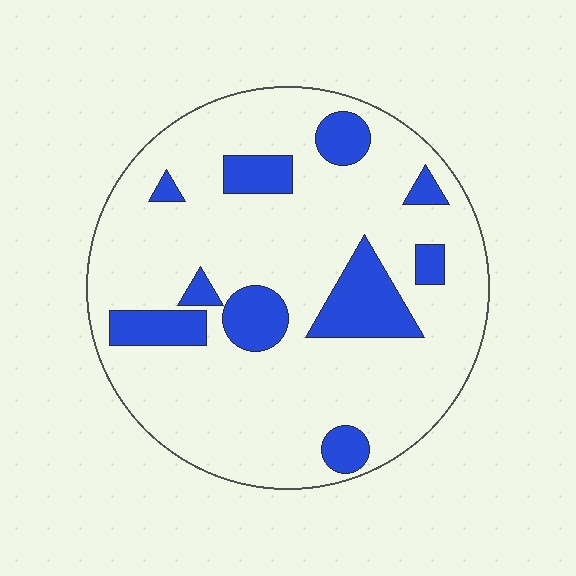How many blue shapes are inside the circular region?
10.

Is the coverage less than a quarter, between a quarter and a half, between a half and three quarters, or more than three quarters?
Less than a quarter.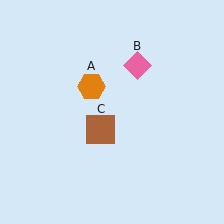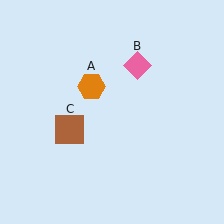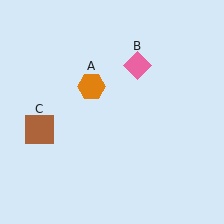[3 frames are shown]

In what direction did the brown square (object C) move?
The brown square (object C) moved left.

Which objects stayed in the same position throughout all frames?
Orange hexagon (object A) and pink diamond (object B) remained stationary.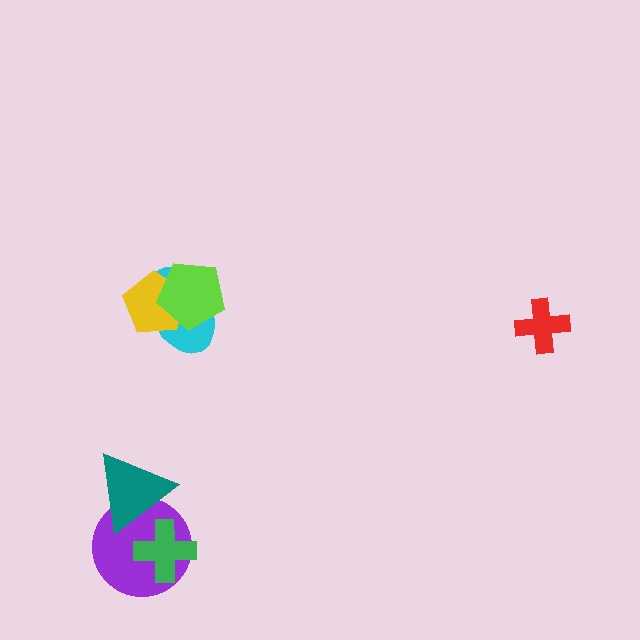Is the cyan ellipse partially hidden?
Yes, it is partially covered by another shape.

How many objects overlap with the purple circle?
2 objects overlap with the purple circle.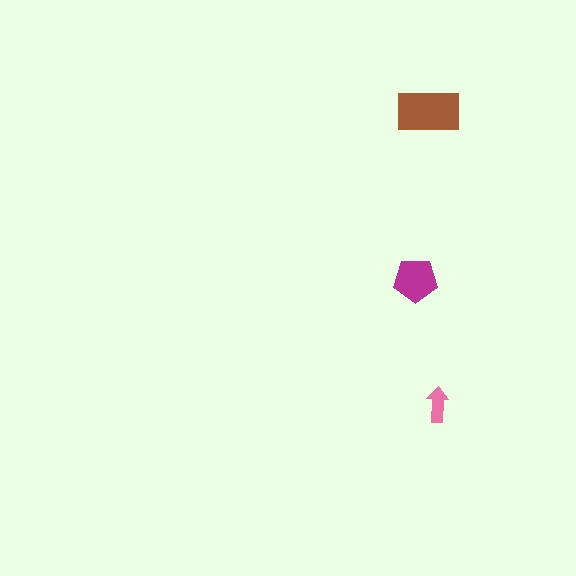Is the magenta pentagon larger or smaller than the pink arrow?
Larger.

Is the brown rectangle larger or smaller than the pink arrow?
Larger.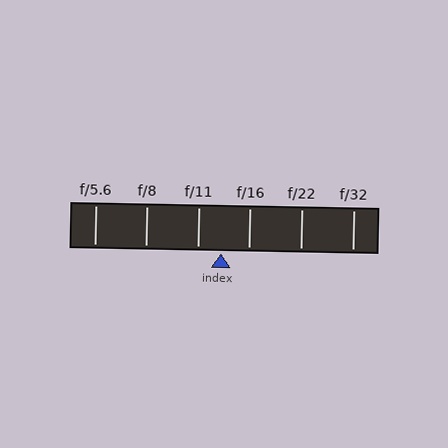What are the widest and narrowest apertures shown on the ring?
The widest aperture shown is f/5.6 and the narrowest is f/32.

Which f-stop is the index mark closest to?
The index mark is closest to f/11.